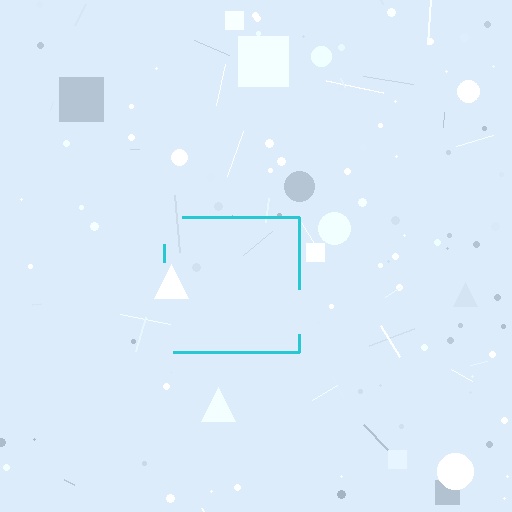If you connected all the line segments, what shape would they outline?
They would outline a square.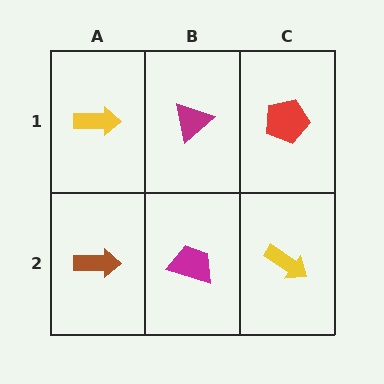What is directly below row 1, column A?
A brown arrow.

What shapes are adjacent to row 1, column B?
A magenta trapezoid (row 2, column B), a yellow arrow (row 1, column A), a red pentagon (row 1, column C).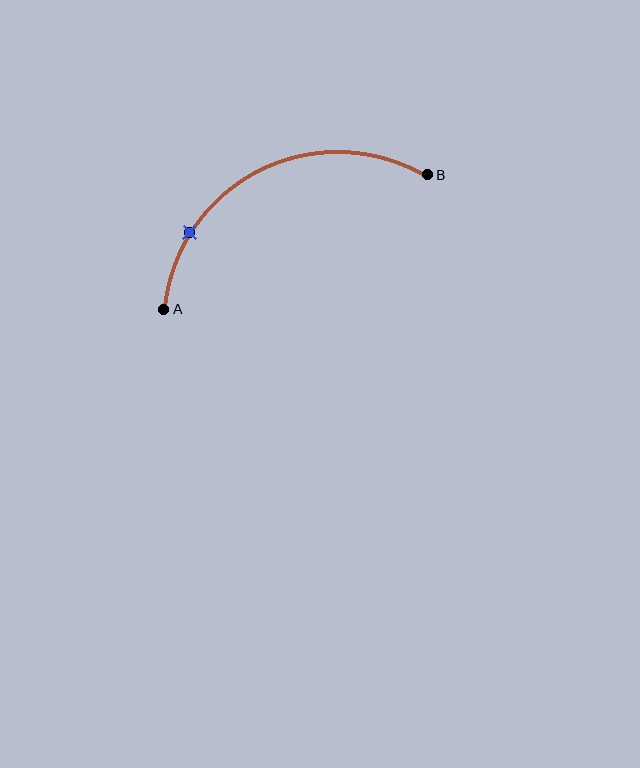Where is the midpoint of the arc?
The arc midpoint is the point on the curve farthest from the straight line joining A and B. It sits above that line.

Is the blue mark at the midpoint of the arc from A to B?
No. The blue mark lies on the arc but is closer to endpoint A. The arc midpoint would be at the point on the curve equidistant along the arc from both A and B.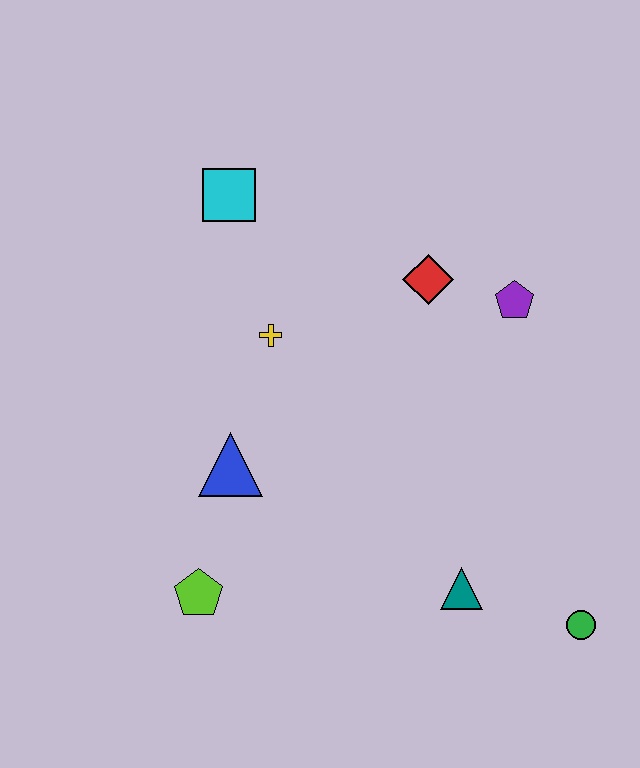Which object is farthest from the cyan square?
The green circle is farthest from the cyan square.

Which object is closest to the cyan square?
The yellow cross is closest to the cyan square.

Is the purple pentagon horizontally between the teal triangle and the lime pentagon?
No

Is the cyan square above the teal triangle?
Yes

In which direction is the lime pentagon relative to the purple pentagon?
The lime pentagon is to the left of the purple pentagon.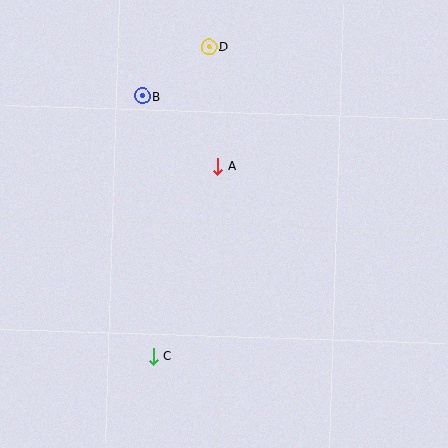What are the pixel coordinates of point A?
Point A is at (218, 166).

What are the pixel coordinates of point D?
Point D is at (209, 47).